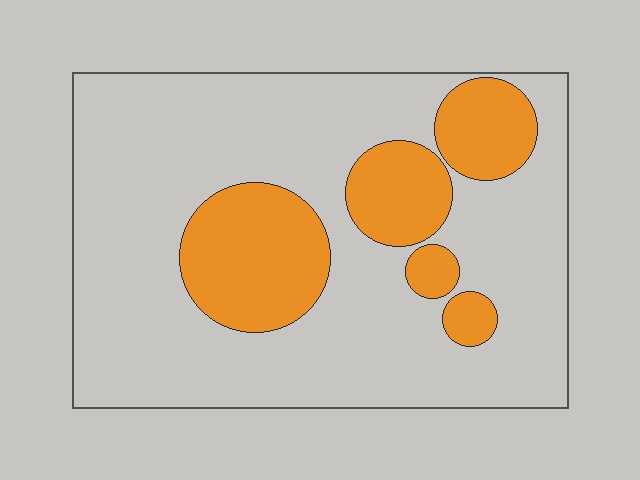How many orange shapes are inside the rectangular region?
5.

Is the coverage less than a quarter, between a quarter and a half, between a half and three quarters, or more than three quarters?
Less than a quarter.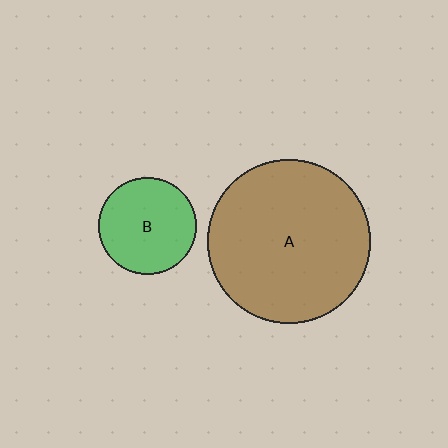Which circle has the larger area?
Circle A (brown).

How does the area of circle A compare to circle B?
Approximately 2.8 times.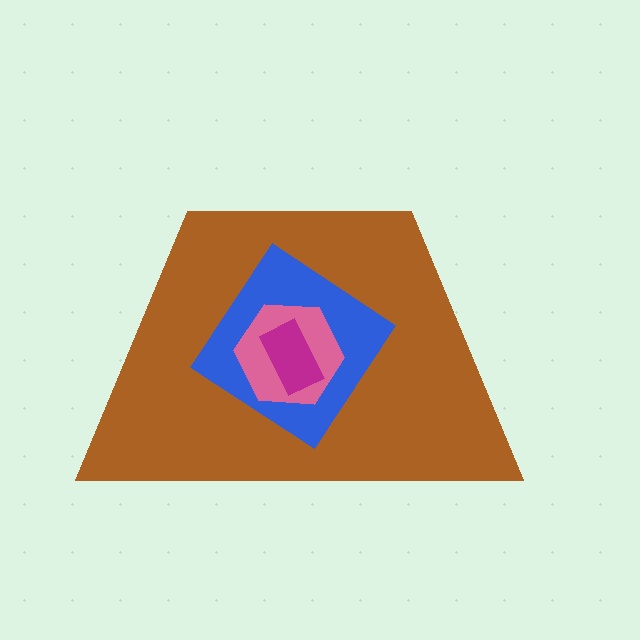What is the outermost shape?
The brown trapezoid.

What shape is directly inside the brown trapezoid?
The blue diamond.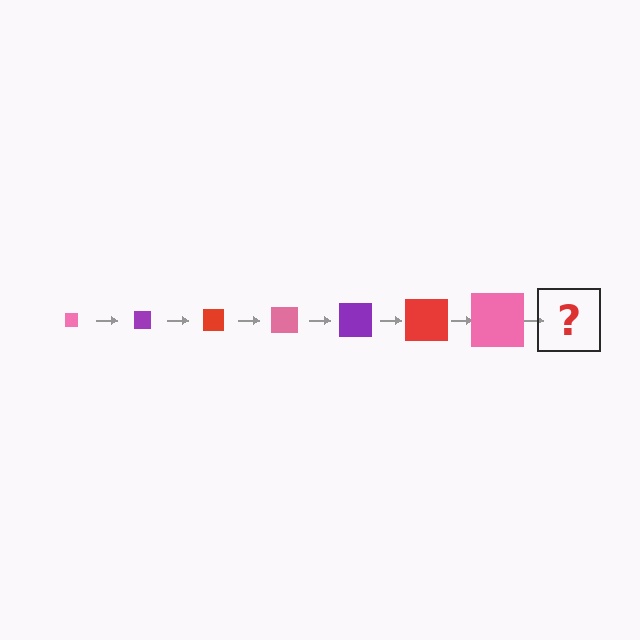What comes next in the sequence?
The next element should be a purple square, larger than the previous one.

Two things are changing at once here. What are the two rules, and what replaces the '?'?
The two rules are that the square grows larger each step and the color cycles through pink, purple, and red. The '?' should be a purple square, larger than the previous one.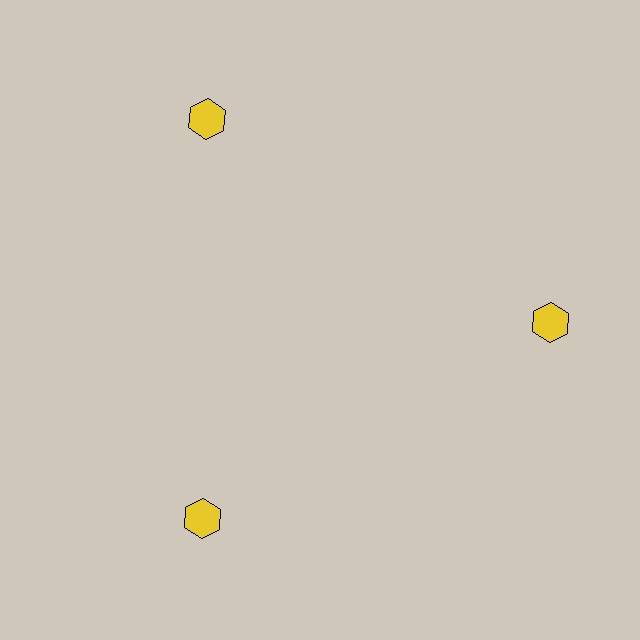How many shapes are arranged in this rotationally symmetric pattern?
There are 3 shapes, arranged in 3 groups of 1.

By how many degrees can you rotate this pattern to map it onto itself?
The pattern maps onto itself every 120 degrees of rotation.